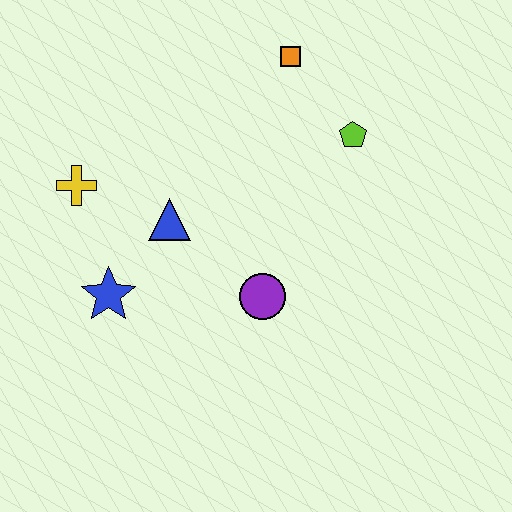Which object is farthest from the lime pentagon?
The blue star is farthest from the lime pentagon.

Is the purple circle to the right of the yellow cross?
Yes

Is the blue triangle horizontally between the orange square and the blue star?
Yes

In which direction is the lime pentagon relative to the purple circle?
The lime pentagon is above the purple circle.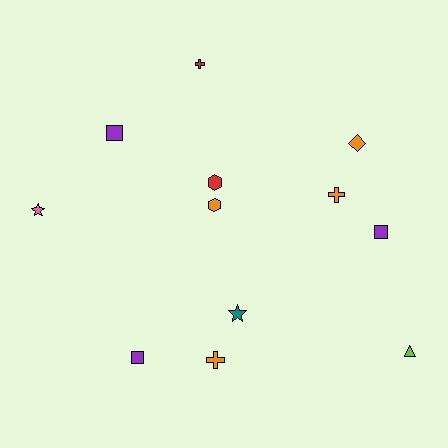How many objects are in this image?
There are 12 objects.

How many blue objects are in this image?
There are no blue objects.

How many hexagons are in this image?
There are 2 hexagons.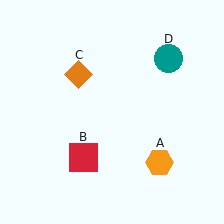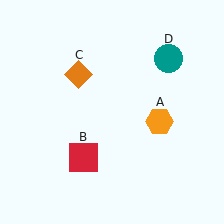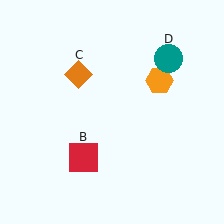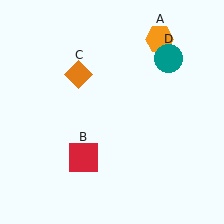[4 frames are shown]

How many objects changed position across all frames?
1 object changed position: orange hexagon (object A).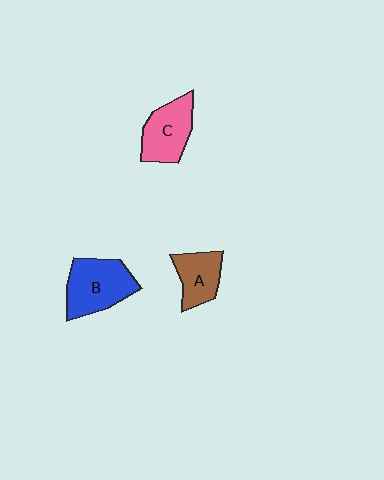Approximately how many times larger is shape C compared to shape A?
Approximately 1.2 times.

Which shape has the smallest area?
Shape A (brown).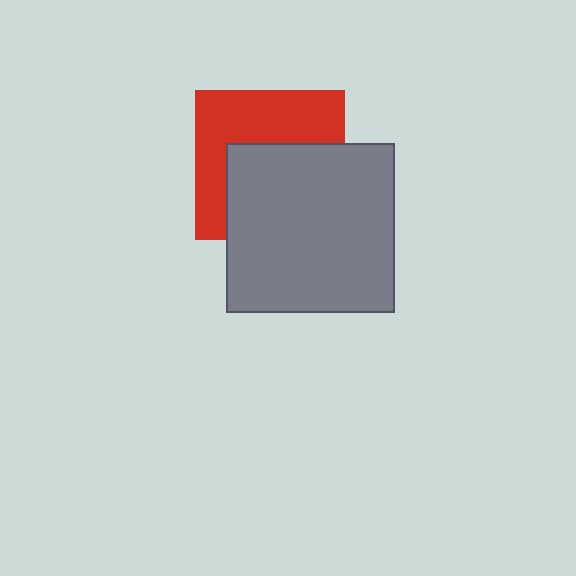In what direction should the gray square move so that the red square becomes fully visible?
The gray square should move down. That is the shortest direction to clear the overlap and leave the red square fully visible.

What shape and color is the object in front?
The object in front is a gray square.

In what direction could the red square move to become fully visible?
The red square could move up. That would shift it out from behind the gray square entirely.